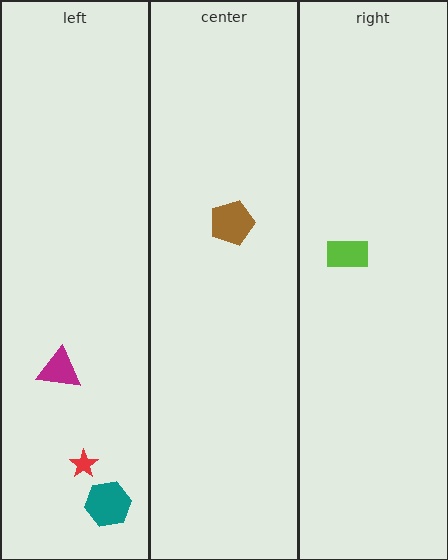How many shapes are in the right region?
1.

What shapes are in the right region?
The lime rectangle.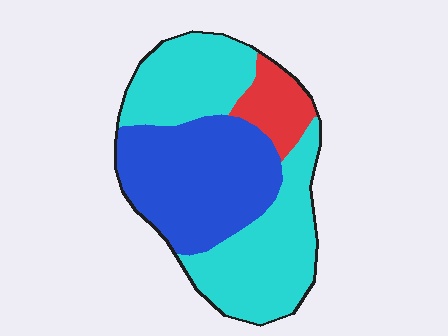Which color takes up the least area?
Red, at roughly 10%.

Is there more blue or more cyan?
Cyan.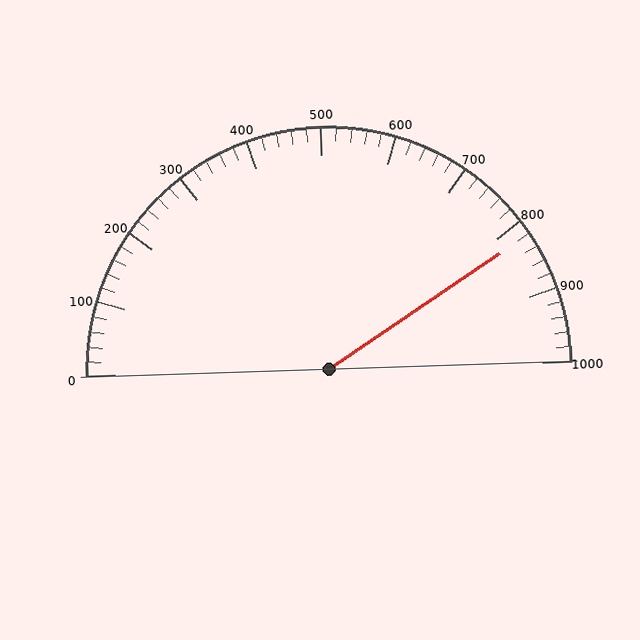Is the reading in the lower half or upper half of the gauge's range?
The reading is in the upper half of the range (0 to 1000).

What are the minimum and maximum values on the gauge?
The gauge ranges from 0 to 1000.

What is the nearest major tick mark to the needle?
The nearest major tick mark is 800.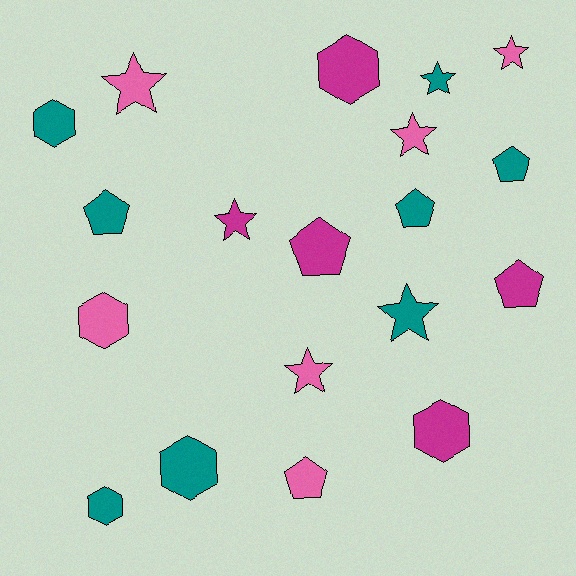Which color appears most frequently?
Teal, with 8 objects.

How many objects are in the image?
There are 19 objects.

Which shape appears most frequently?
Star, with 7 objects.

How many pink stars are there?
There are 4 pink stars.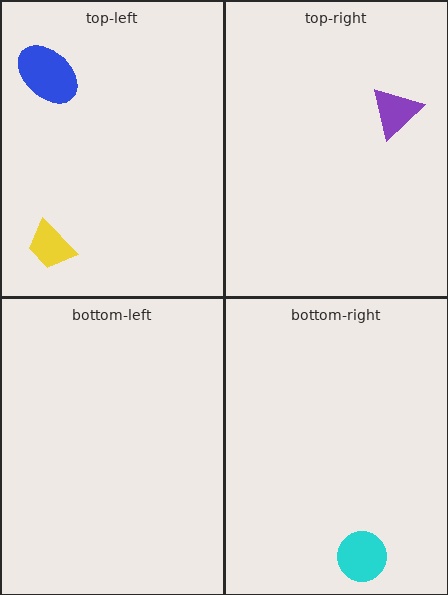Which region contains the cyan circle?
The bottom-right region.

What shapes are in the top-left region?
The yellow trapezoid, the blue ellipse.